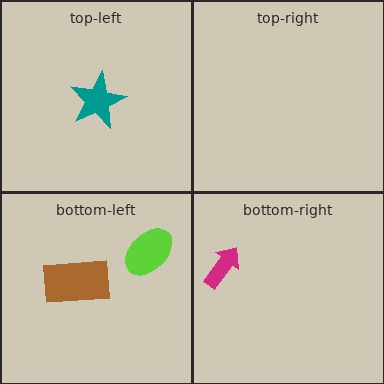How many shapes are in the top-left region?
1.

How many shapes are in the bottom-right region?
1.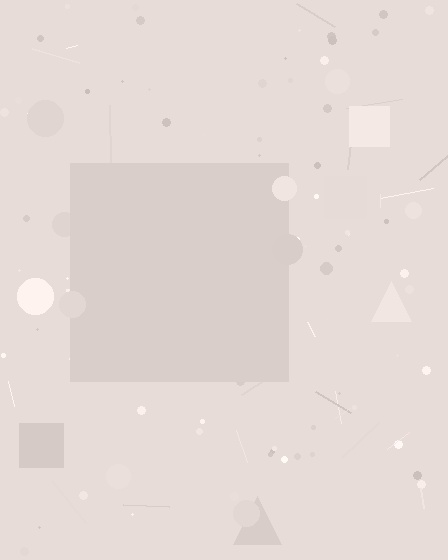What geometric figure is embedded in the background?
A square is embedded in the background.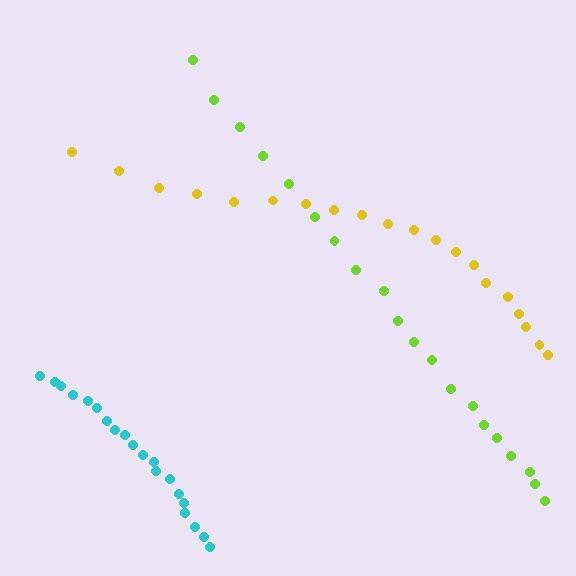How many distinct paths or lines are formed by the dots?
There are 3 distinct paths.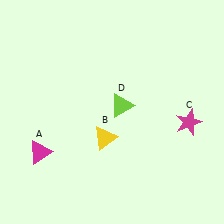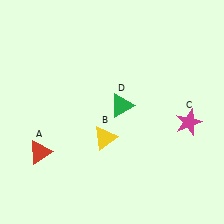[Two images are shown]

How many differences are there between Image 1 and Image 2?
There are 2 differences between the two images.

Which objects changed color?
A changed from magenta to red. D changed from lime to green.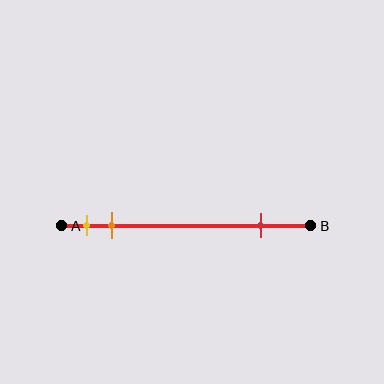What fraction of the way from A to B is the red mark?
The red mark is approximately 80% (0.8) of the way from A to B.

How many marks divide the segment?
There are 3 marks dividing the segment.